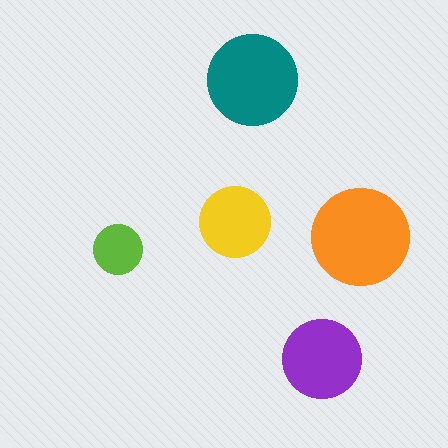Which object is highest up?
The teal circle is topmost.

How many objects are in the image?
There are 5 objects in the image.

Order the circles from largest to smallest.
the orange one, the teal one, the purple one, the yellow one, the lime one.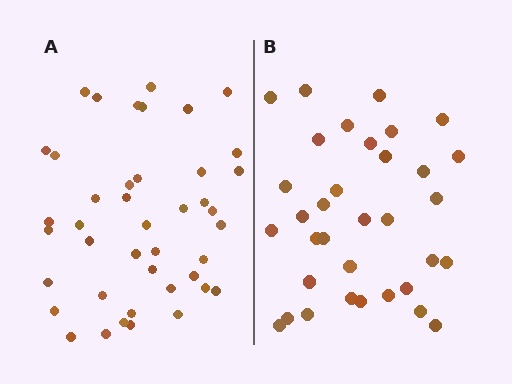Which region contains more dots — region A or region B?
Region A (the left region) has more dots.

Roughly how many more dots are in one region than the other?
Region A has roughly 8 or so more dots than region B.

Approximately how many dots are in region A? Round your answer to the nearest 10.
About 40 dots. (The exact count is 42, which rounds to 40.)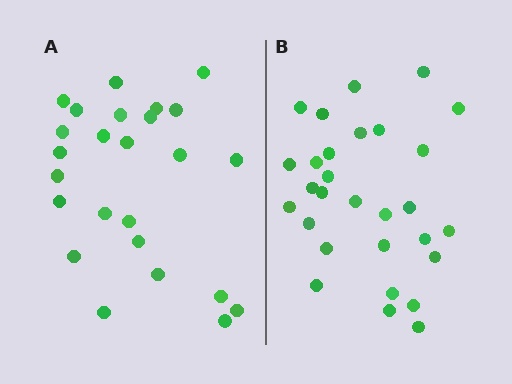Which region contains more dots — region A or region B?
Region B (the right region) has more dots.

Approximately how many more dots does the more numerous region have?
Region B has about 4 more dots than region A.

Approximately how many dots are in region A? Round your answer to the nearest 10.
About 20 dots. (The exact count is 25, which rounds to 20.)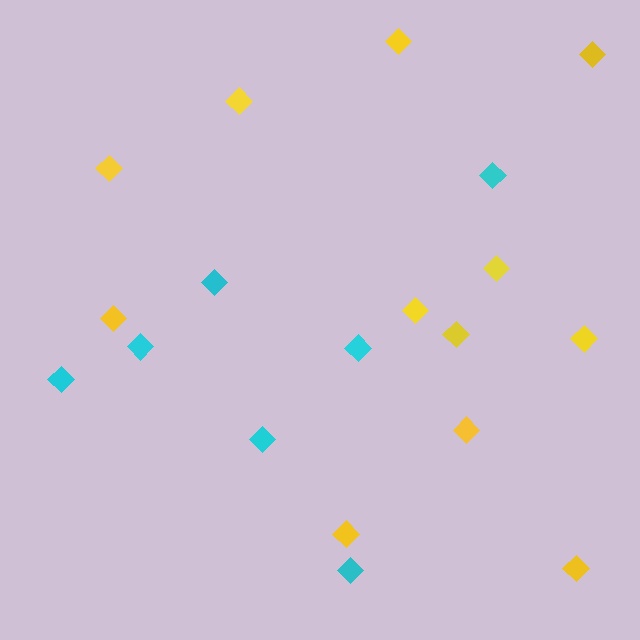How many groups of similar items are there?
There are 2 groups: one group of yellow diamonds (12) and one group of cyan diamonds (7).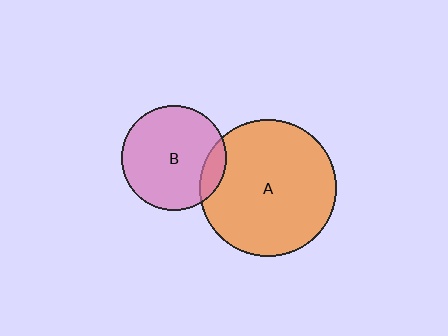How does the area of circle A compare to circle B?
Approximately 1.7 times.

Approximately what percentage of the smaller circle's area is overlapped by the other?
Approximately 10%.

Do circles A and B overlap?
Yes.